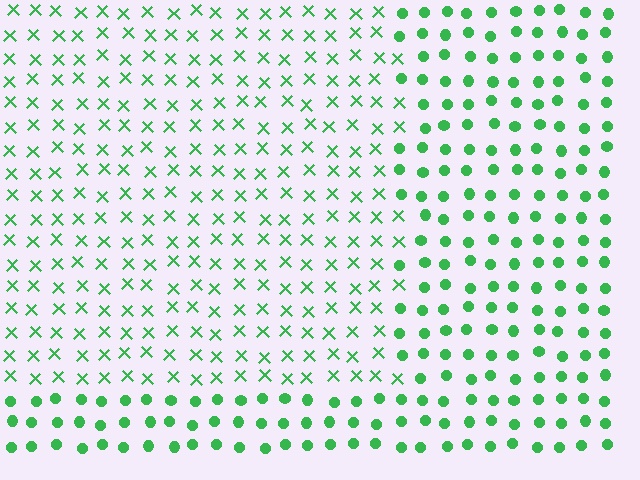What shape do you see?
I see a rectangle.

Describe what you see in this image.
The image is filled with small green elements arranged in a uniform grid. A rectangle-shaped region contains X marks, while the surrounding area contains circles. The boundary is defined purely by the change in element shape.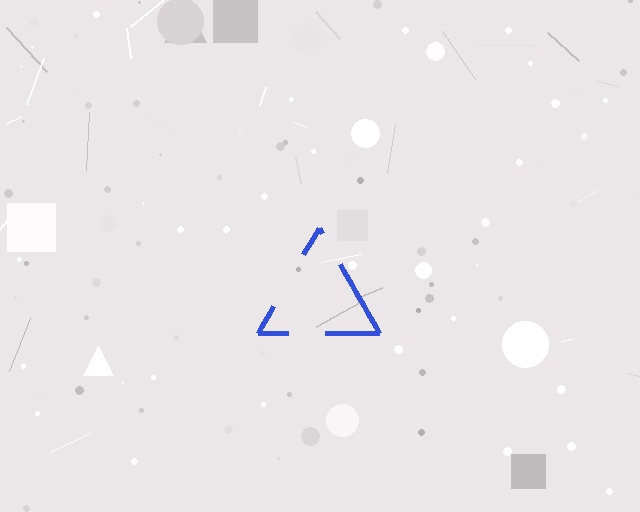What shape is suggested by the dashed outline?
The dashed outline suggests a triangle.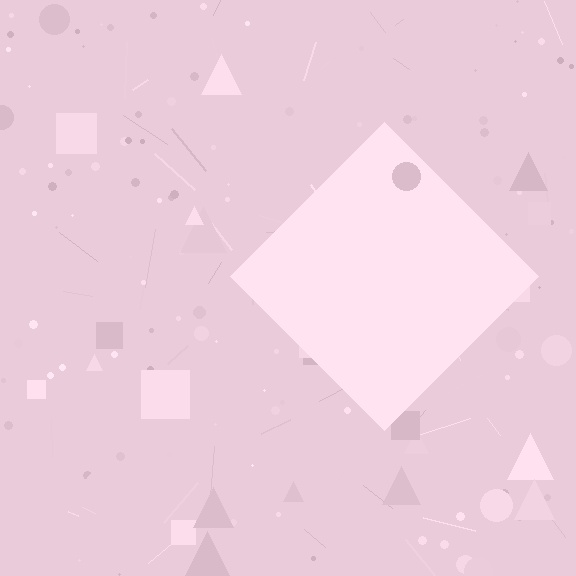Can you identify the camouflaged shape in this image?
The camouflaged shape is a diamond.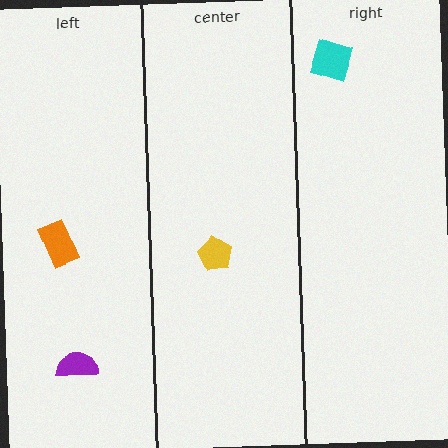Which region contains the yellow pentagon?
The center region.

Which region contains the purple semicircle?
The left region.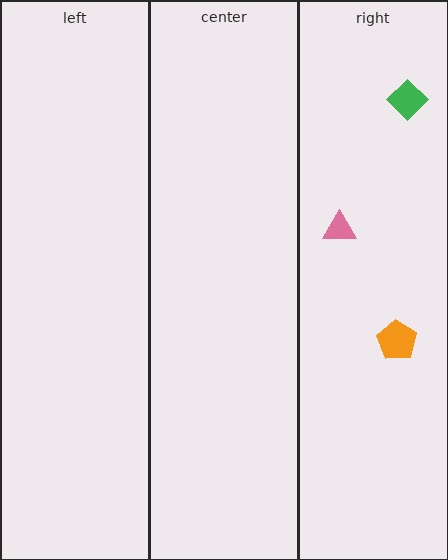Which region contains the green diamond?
The right region.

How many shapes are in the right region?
3.